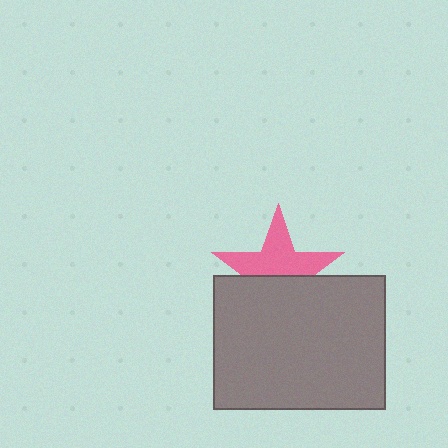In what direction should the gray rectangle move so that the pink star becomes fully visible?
The gray rectangle should move down. That is the shortest direction to clear the overlap and leave the pink star fully visible.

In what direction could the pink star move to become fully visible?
The pink star could move up. That would shift it out from behind the gray rectangle entirely.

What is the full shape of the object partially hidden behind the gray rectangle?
The partially hidden object is a pink star.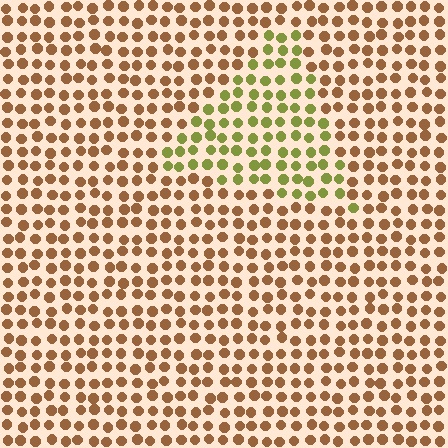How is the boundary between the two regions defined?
The boundary is defined purely by a slight shift in hue (about 50 degrees). Spacing, size, and orientation are identical on both sides.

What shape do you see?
I see a triangle.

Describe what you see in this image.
The image is filled with small brown elements in a uniform arrangement. A triangle-shaped region is visible where the elements are tinted to a slightly different hue, forming a subtle color boundary.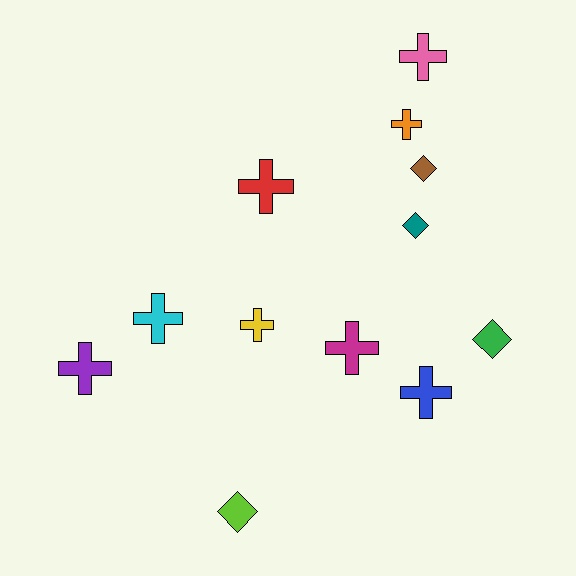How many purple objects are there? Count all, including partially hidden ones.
There is 1 purple object.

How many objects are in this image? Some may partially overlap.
There are 12 objects.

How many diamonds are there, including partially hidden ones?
There are 4 diamonds.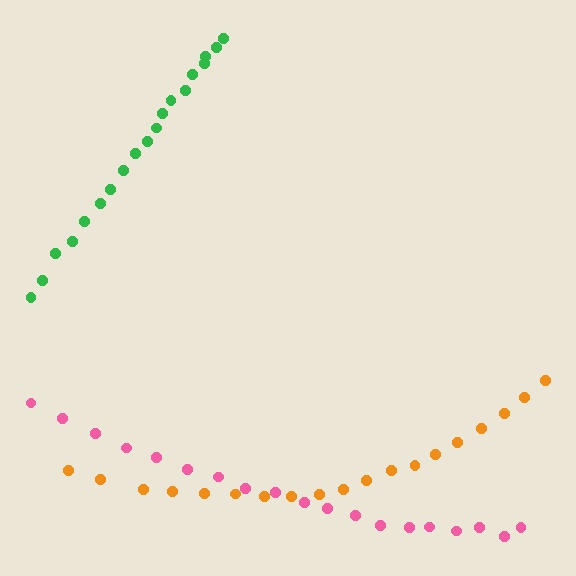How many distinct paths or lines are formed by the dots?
There are 3 distinct paths.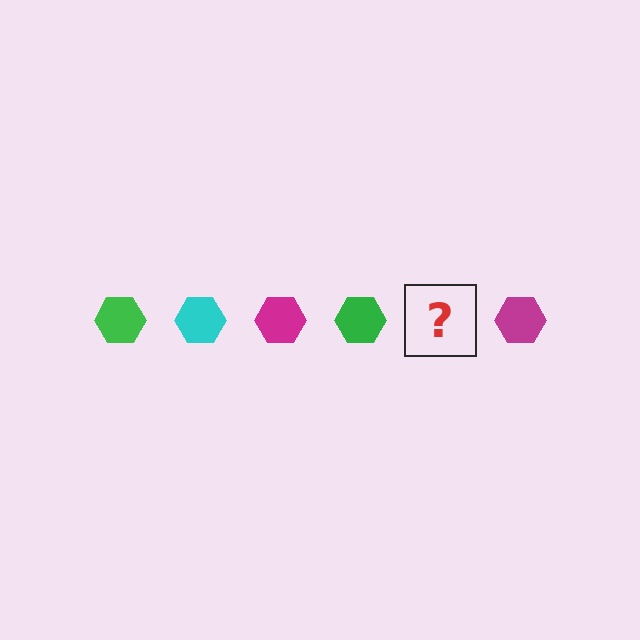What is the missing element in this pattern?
The missing element is a cyan hexagon.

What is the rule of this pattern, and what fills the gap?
The rule is that the pattern cycles through green, cyan, magenta hexagons. The gap should be filled with a cyan hexagon.